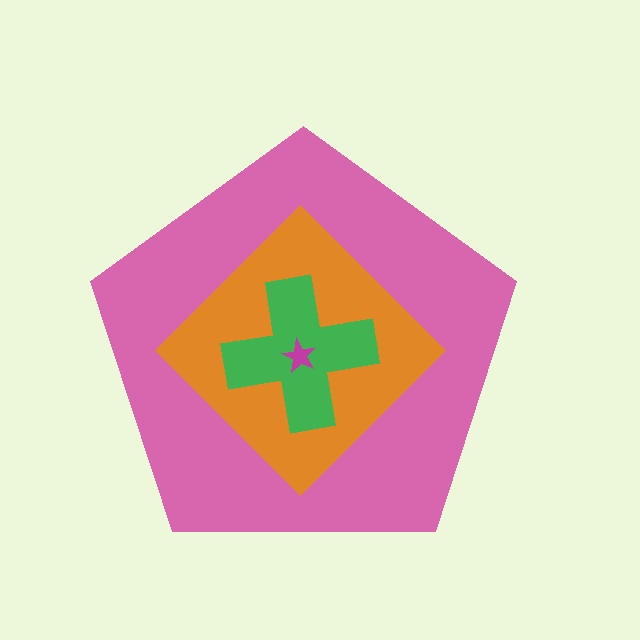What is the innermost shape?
The magenta star.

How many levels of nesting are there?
4.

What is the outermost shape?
The pink pentagon.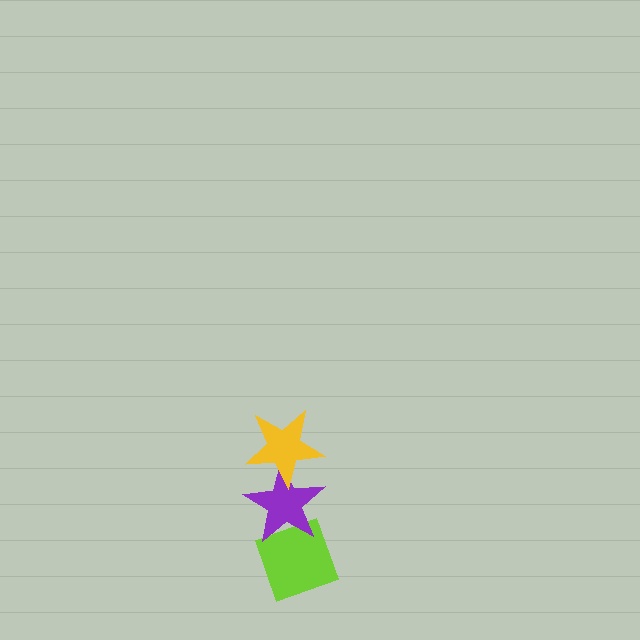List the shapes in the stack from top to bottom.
From top to bottom: the yellow star, the purple star, the lime diamond.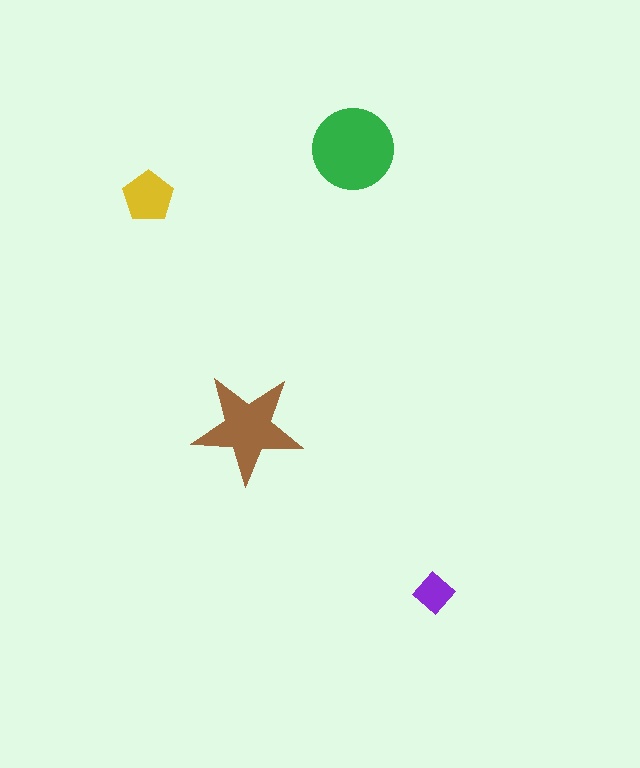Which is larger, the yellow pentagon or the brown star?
The brown star.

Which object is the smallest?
The purple diamond.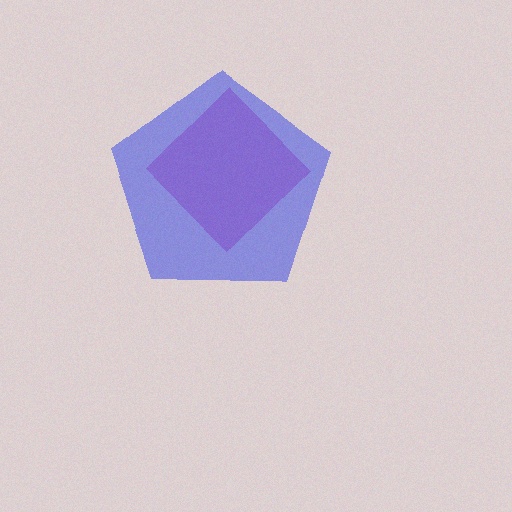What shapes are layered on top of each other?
The layered shapes are: a magenta diamond, a blue pentagon.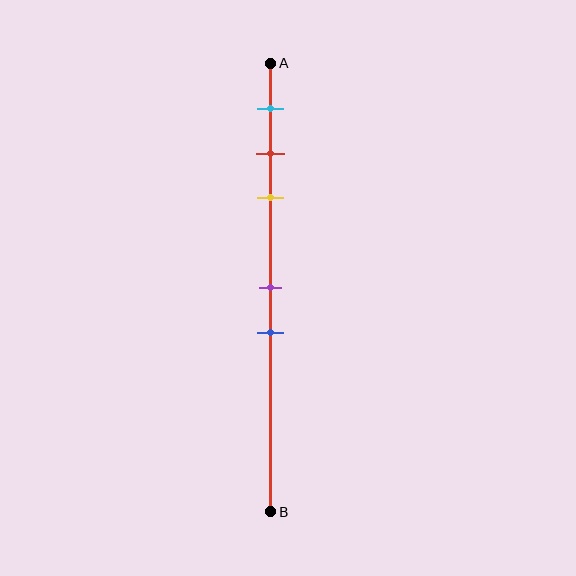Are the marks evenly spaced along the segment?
No, the marks are not evenly spaced.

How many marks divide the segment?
There are 5 marks dividing the segment.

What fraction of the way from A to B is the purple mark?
The purple mark is approximately 50% (0.5) of the way from A to B.